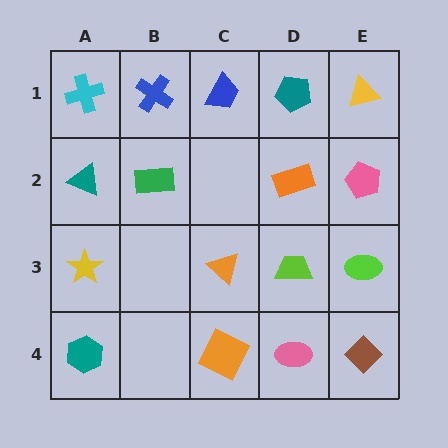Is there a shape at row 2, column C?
No, that cell is empty.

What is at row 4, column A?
A teal hexagon.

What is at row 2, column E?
A pink pentagon.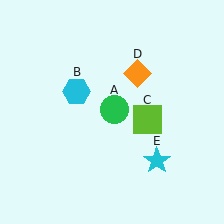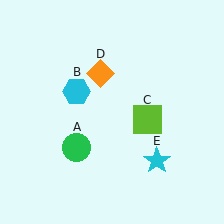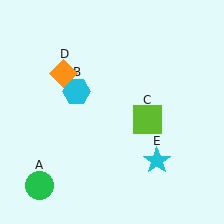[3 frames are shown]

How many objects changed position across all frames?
2 objects changed position: green circle (object A), orange diamond (object D).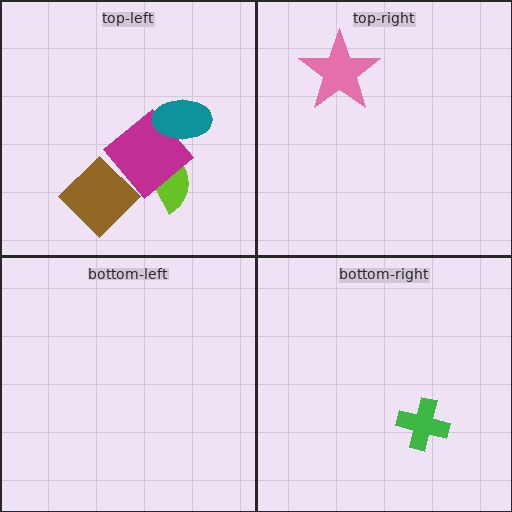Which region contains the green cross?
The bottom-right region.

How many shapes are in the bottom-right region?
1.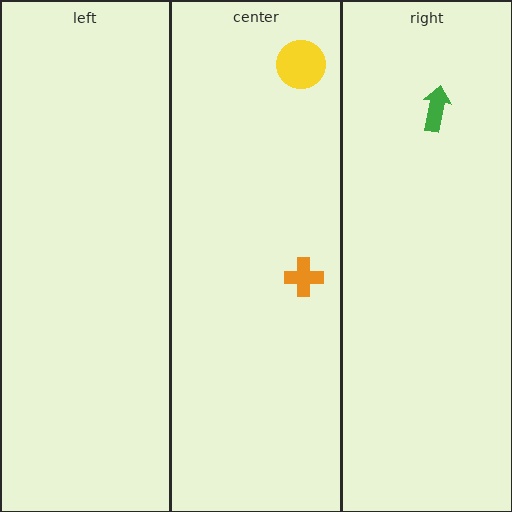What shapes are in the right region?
The green arrow.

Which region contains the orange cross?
The center region.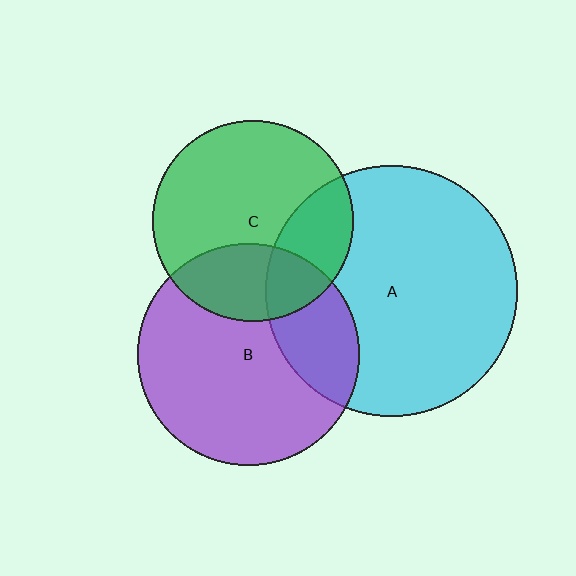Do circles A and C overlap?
Yes.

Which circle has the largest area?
Circle A (cyan).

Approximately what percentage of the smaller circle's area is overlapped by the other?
Approximately 25%.